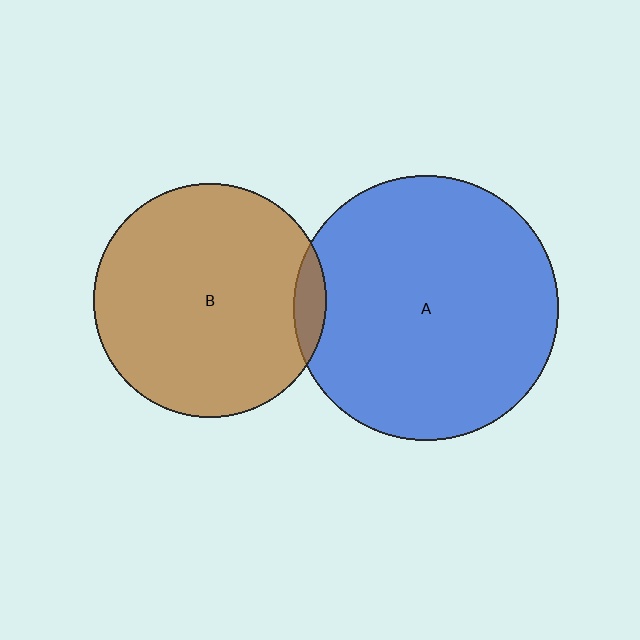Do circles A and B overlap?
Yes.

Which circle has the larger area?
Circle A (blue).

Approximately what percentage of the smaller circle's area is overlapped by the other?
Approximately 5%.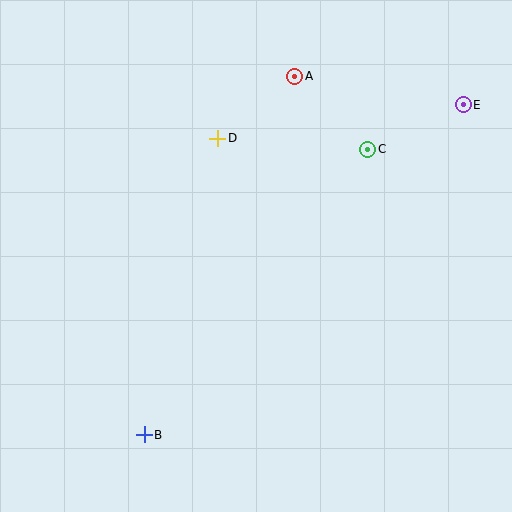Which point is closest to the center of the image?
Point D at (218, 138) is closest to the center.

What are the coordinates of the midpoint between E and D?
The midpoint between E and D is at (341, 121).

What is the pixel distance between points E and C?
The distance between E and C is 105 pixels.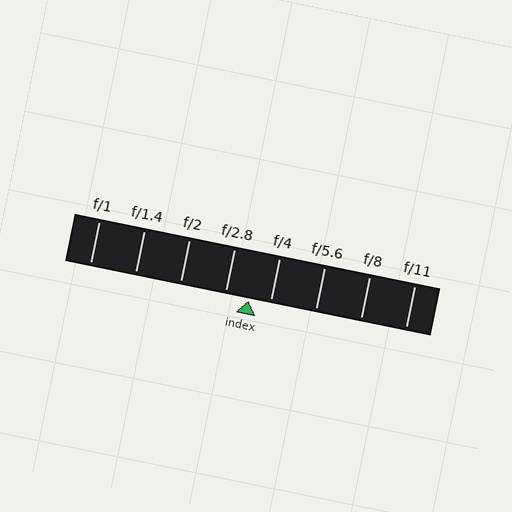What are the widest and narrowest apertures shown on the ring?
The widest aperture shown is f/1 and the narrowest is f/11.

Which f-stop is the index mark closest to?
The index mark is closest to f/4.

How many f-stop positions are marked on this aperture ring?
There are 8 f-stop positions marked.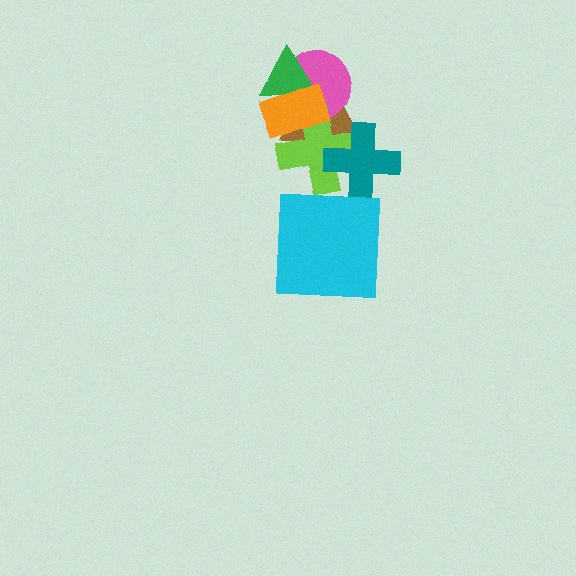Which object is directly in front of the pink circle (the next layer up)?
The lime cross is directly in front of the pink circle.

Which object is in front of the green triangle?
The orange rectangle is in front of the green triangle.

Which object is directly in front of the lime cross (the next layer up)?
The teal cross is directly in front of the lime cross.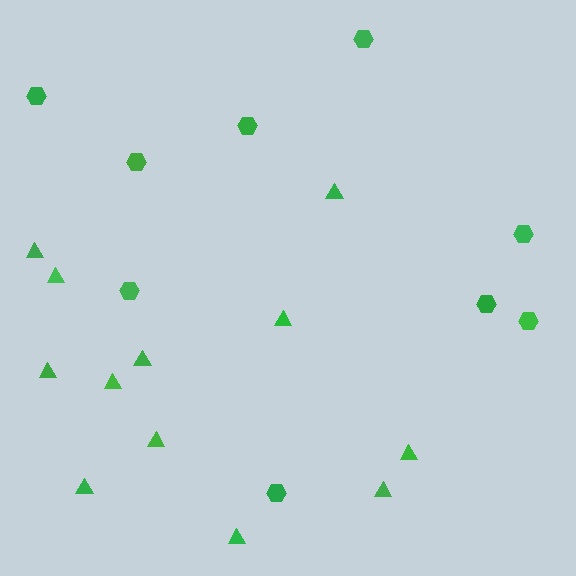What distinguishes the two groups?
There are 2 groups: one group of hexagons (9) and one group of triangles (12).